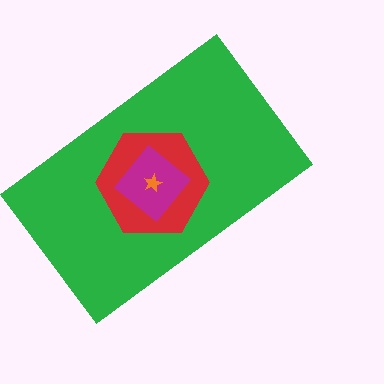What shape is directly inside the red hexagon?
The magenta diamond.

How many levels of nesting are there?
4.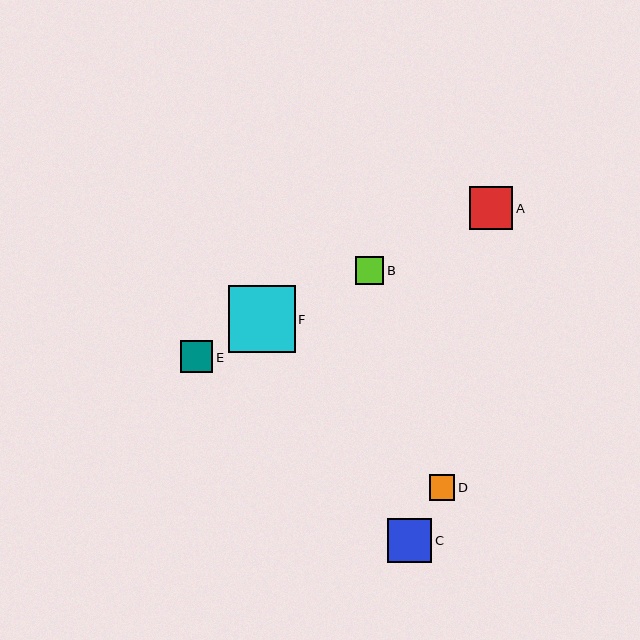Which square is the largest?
Square F is the largest with a size of approximately 67 pixels.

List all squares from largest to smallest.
From largest to smallest: F, C, A, E, B, D.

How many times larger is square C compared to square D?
Square C is approximately 1.7 times the size of square D.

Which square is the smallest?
Square D is the smallest with a size of approximately 26 pixels.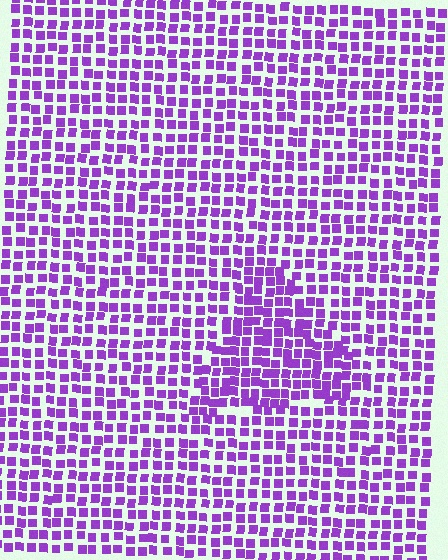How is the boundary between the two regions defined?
The boundary is defined by a change in element density (approximately 1.4x ratio). All elements are the same color, size, and shape.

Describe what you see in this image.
The image contains small purple elements arranged at two different densities. A triangle-shaped region is visible where the elements are more densely packed than the surrounding area.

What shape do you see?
I see a triangle.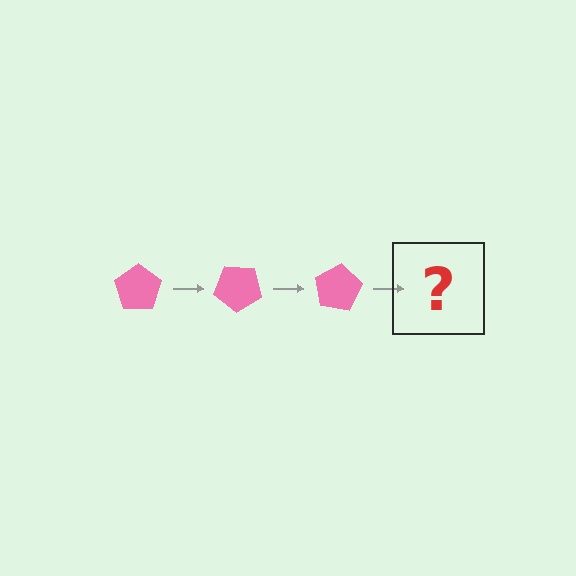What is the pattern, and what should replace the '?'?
The pattern is that the pentagon rotates 40 degrees each step. The '?' should be a pink pentagon rotated 120 degrees.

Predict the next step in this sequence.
The next step is a pink pentagon rotated 120 degrees.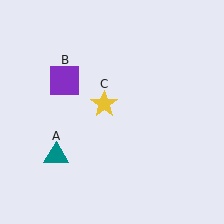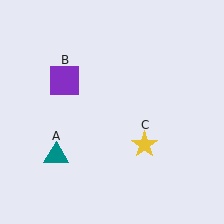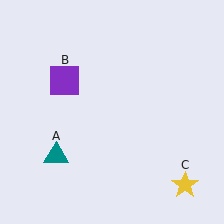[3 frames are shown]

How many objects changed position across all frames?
1 object changed position: yellow star (object C).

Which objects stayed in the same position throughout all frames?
Teal triangle (object A) and purple square (object B) remained stationary.